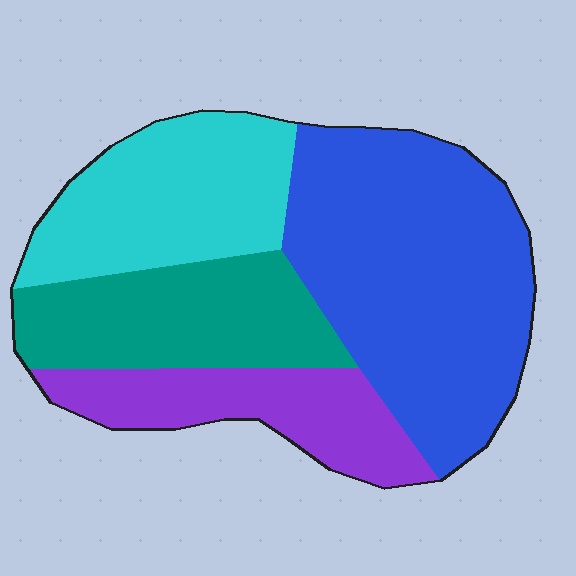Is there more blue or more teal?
Blue.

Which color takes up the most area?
Blue, at roughly 40%.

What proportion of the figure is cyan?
Cyan takes up about one fifth (1/5) of the figure.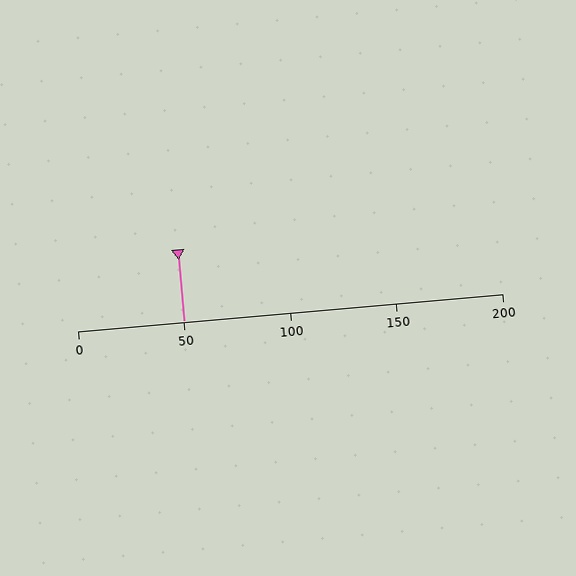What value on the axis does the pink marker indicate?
The marker indicates approximately 50.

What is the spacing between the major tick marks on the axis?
The major ticks are spaced 50 apart.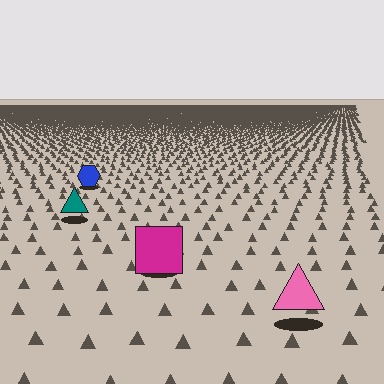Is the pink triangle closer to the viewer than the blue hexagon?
Yes. The pink triangle is closer — you can tell from the texture gradient: the ground texture is coarser near it.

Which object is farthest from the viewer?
The blue hexagon is farthest from the viewer. It appears smaller and the ground texture around it is denser.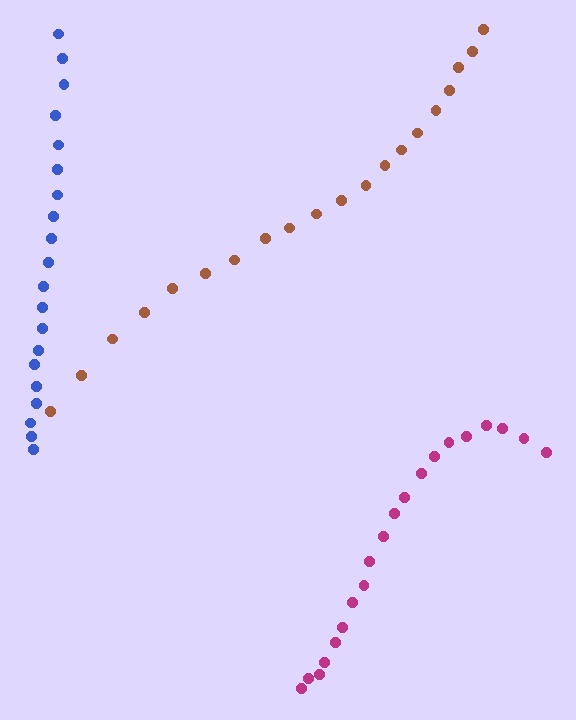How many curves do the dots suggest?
There are 3 distinct paths.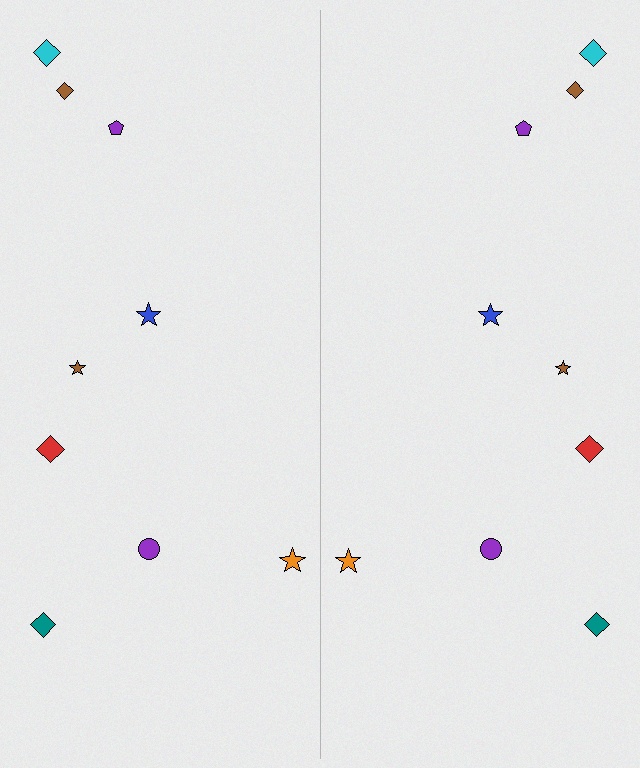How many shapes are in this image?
There are 18 shapes in this image.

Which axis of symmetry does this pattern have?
The pattern has a vertical axis of symmetry running through the center of the image.